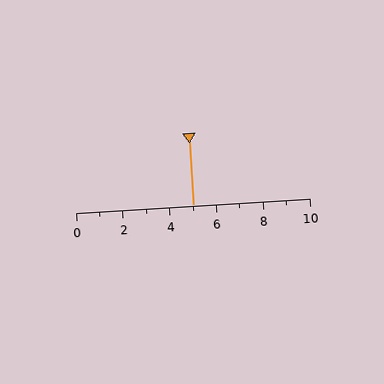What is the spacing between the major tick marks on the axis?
The major ticks are spaced 2 apart.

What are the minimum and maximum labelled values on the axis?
The axis runs from 0 to 10.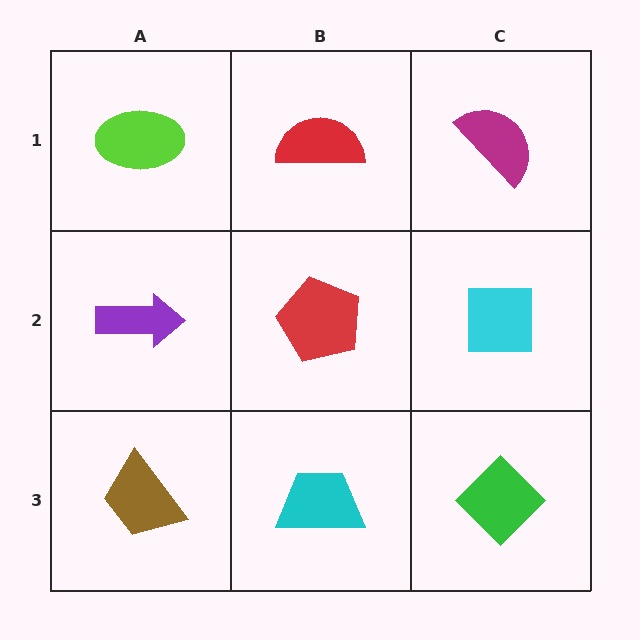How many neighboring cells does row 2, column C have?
3.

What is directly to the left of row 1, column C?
A red semicircle.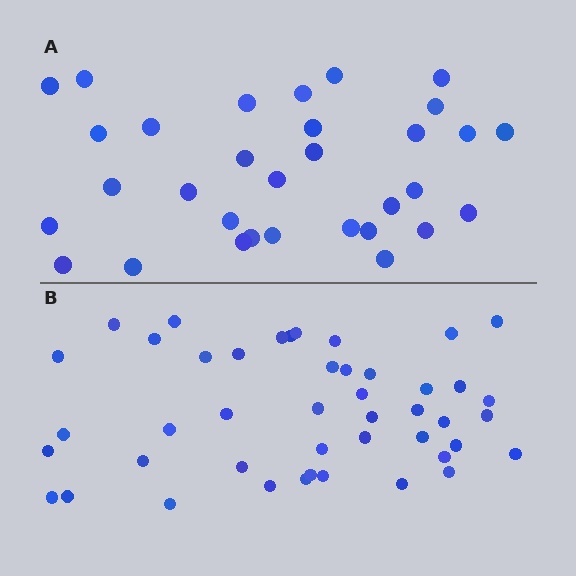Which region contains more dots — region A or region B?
Region B (the bottom region) has more dots.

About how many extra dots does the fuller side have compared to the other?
Region B has approximately 15 more dots than region A.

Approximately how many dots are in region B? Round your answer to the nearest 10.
About 40 dots. (The exact count is 45, which rounds to 40.)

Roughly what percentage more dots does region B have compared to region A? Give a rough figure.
About 40% more.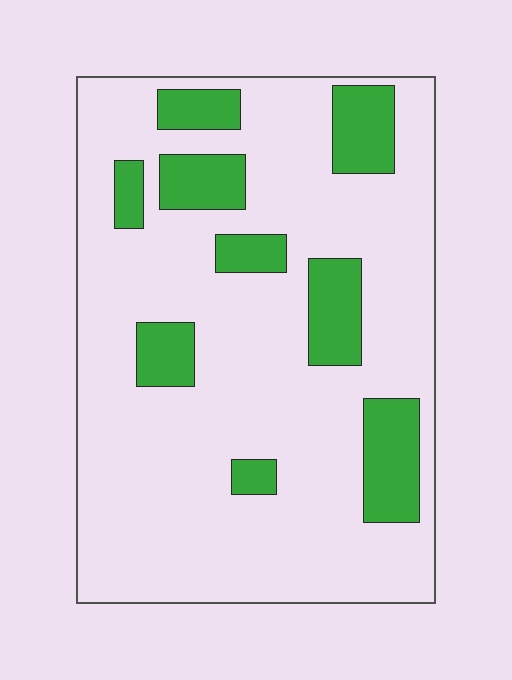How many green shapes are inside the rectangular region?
9.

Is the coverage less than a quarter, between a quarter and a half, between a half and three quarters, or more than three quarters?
Less than a quarter.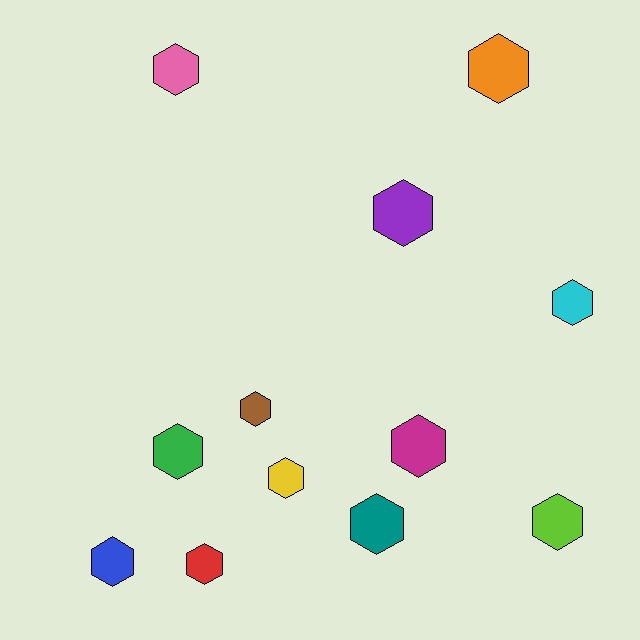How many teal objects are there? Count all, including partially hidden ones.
There is 1 teal object.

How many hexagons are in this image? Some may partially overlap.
There are 12 hexagons.